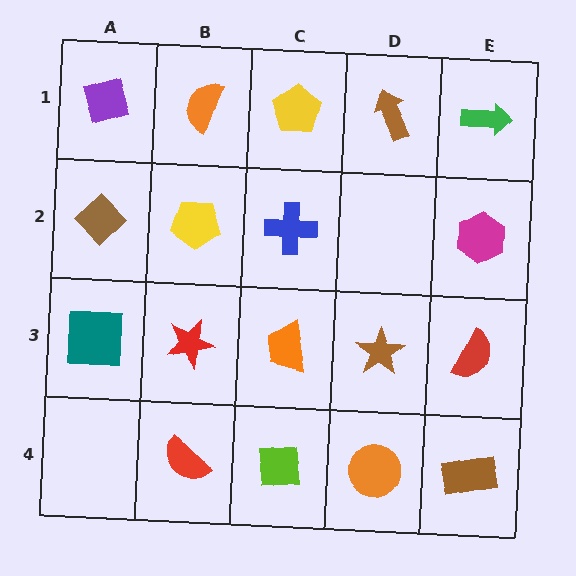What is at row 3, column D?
A brown star.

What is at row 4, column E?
A brown rectangle.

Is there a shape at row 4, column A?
No, that cell is empty.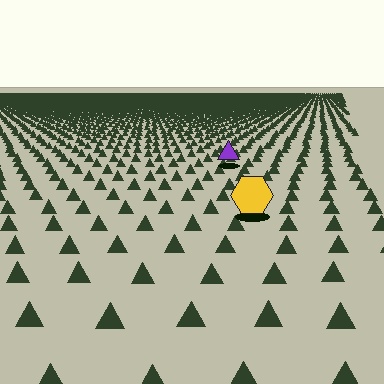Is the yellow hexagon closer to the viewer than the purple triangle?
Yes. The yellow hexagon is closer — you can tell from the texture gradient: the ground texture is coarser near it.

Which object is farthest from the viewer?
The purple triangle is farthest from the viewer. It appears smaller and the ground texture around it is denser.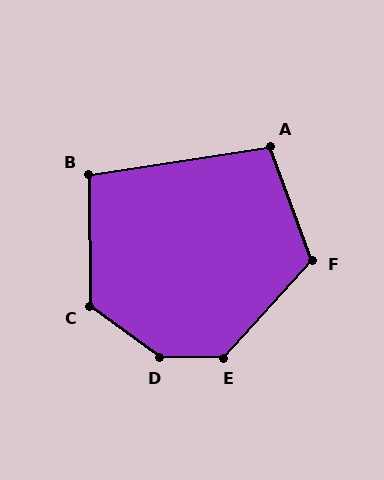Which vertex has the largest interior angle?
D, at approximately 144 degrees.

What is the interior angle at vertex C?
Approximately 127 degrees (obtuse).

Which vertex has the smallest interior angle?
B, at approximately 98 degrees.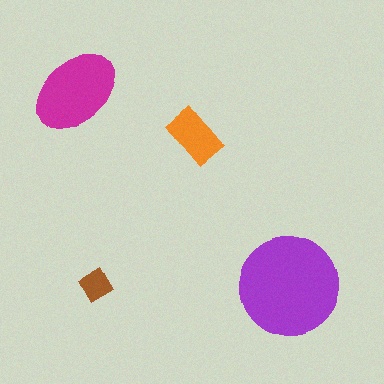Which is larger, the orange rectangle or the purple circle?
The purple circle.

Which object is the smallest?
The brown diamond.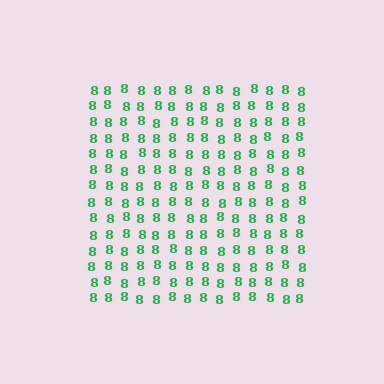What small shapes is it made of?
It is made of small digit 8's.